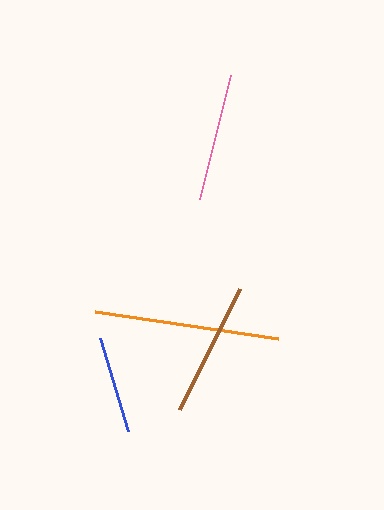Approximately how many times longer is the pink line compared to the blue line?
The pink line is approximately 1.3 times the length of the blue line.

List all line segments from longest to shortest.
From longest to shortest: orange, brown, pink, blue.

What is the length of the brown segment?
The brown segment is approximately 135 pixels long.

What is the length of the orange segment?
The orange segment is approximately 185 pixels long.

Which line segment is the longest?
The orange line is the longest at approximately 185 pixels.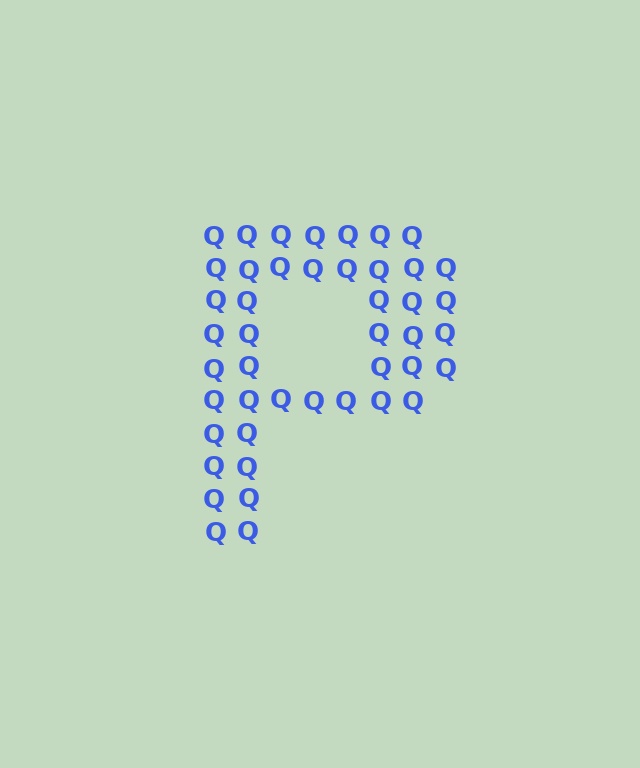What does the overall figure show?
The overall figure shows the letter P.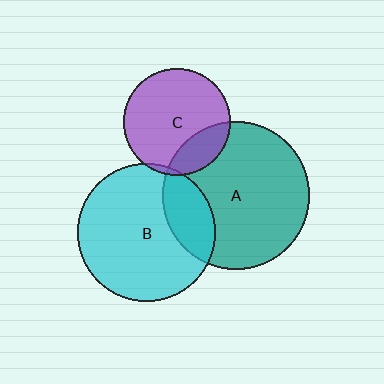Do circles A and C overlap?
Yes.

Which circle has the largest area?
Circle A (teal).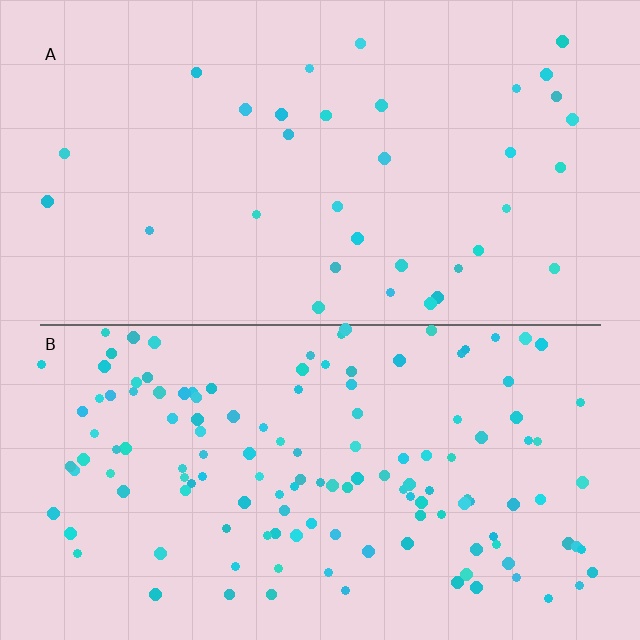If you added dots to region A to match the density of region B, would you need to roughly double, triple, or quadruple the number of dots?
Approximately quadruple.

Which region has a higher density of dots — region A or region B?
B (the bottom).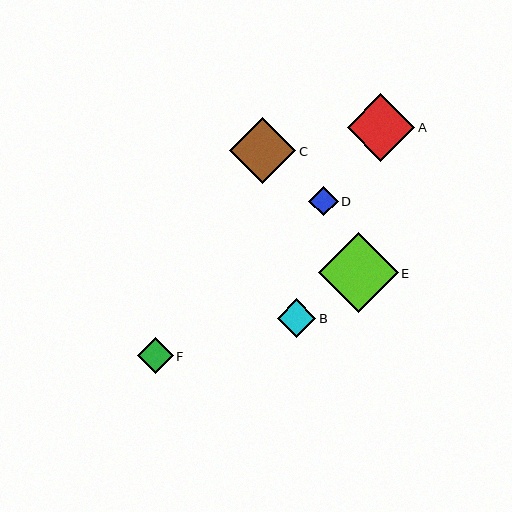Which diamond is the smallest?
Diamond D is the smallest with a size of approximately 29 pixels.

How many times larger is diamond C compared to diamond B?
Diamond C is approximately 1.7 times the size of diamond B.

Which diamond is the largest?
Diamond E is the largest with a size of approximately 80 pixels.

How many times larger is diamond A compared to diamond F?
Diamond A is approximately 1.9 times the size of diamond F.